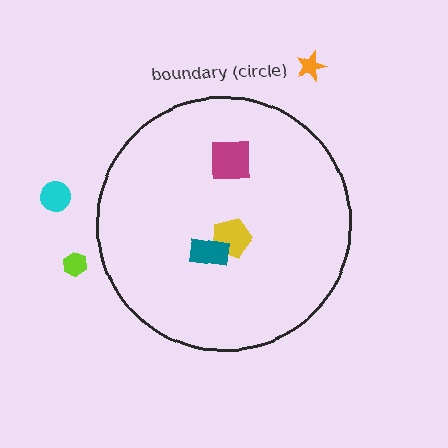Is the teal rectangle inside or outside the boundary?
Inside.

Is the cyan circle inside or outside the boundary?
Outside.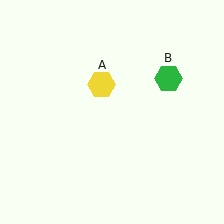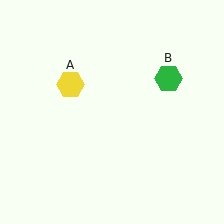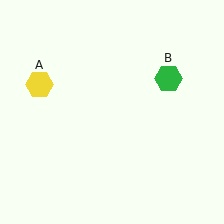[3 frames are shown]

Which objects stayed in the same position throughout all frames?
Green hexagon (object B) remained stationary.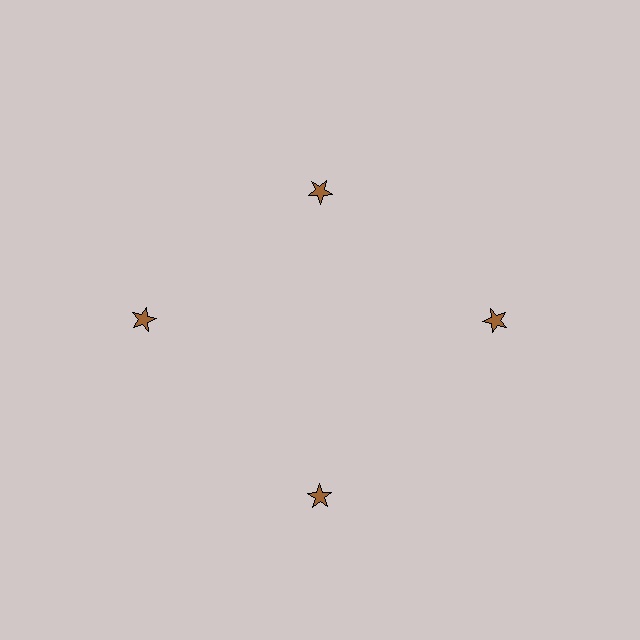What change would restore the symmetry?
The symmetry would be restored by moving it outward, back onto the ring so that all 4 stars sit at equal angles and equal distance from the center.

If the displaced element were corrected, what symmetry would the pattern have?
It would have 4-fold rotational symmetry — the pattern would map onto itself every 90 degrees.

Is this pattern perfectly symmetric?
No. The 4 brown stars are arranged in a ring, but one element near the 12 o'clock position is pulled inward toward the center, breaking the 4-fold rotational symmetry.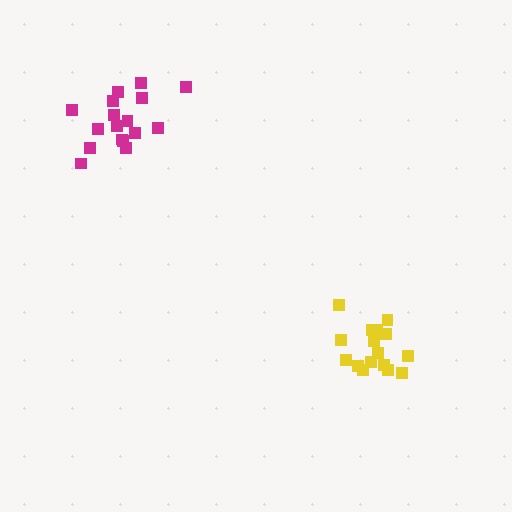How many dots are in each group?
Group 1: 16 dots, Group 2: 17 dots (33 total).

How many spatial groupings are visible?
There are 2 spatial groupings.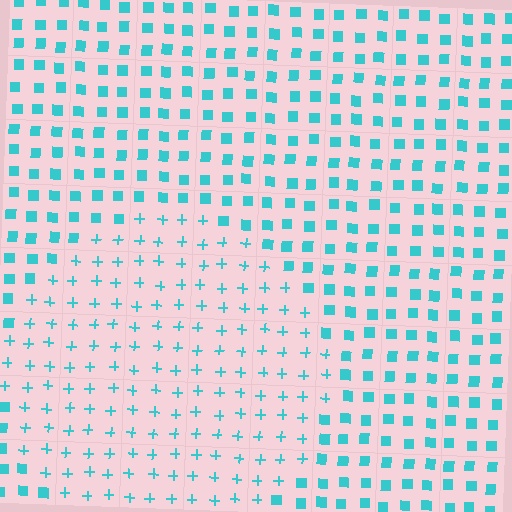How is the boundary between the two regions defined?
The boundary is defined by a change in element shape: plus signs inside vs. squares outside. All elements share the same color and spacing.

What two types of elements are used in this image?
The image uses plus signs inside the circle region and squares outside it.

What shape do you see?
I see a circle.